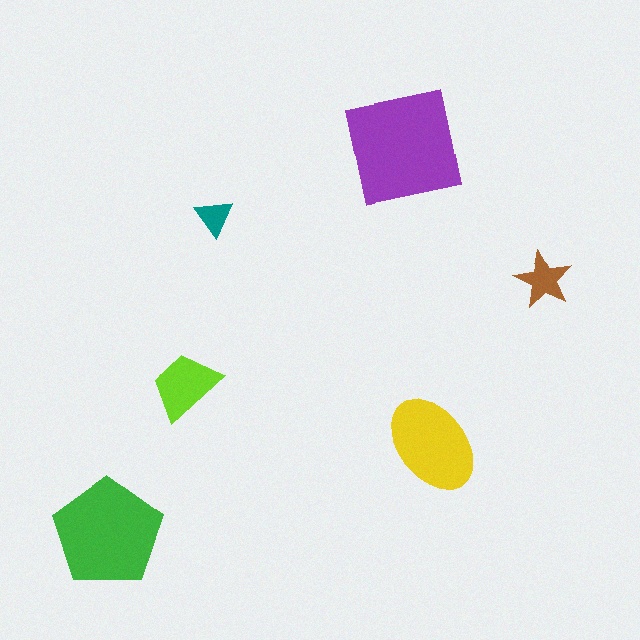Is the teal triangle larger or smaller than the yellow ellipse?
Smaller.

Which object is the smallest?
The teal triangle.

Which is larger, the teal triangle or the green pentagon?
The green pentagon.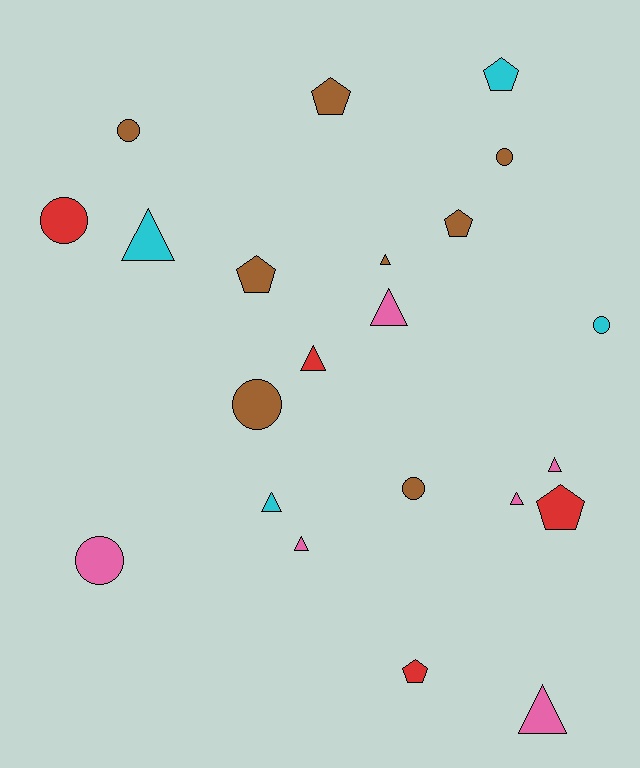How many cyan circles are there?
There is 1 cyan circle.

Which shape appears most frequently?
Triangle, with 9 objects.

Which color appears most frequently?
Brown, with 8 objects.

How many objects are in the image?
There are 22 objects.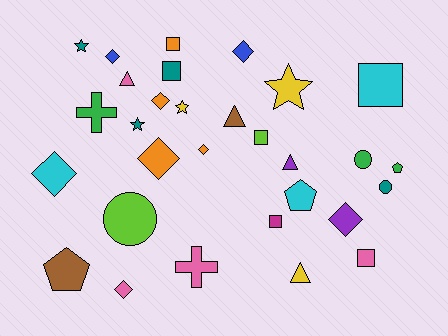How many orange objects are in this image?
There are 4 orange objects.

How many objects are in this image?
There are 30 objects.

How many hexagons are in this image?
There are no hexagons.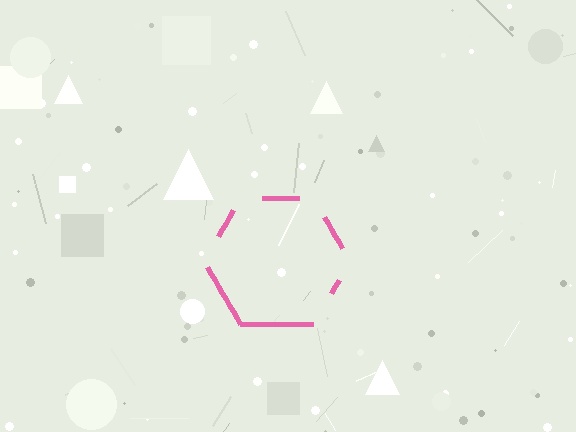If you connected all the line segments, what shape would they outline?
They would outline a hexagon.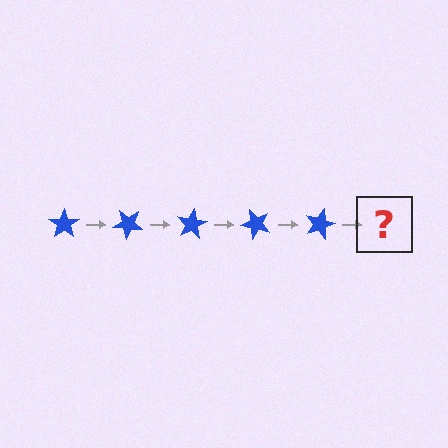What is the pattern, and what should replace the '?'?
The pattern is that the star rotates 40 degrees each step. The '?' should be a blue star rotated 200 degrees.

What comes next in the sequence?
The next element should be a blue star rotated 200 degrees.